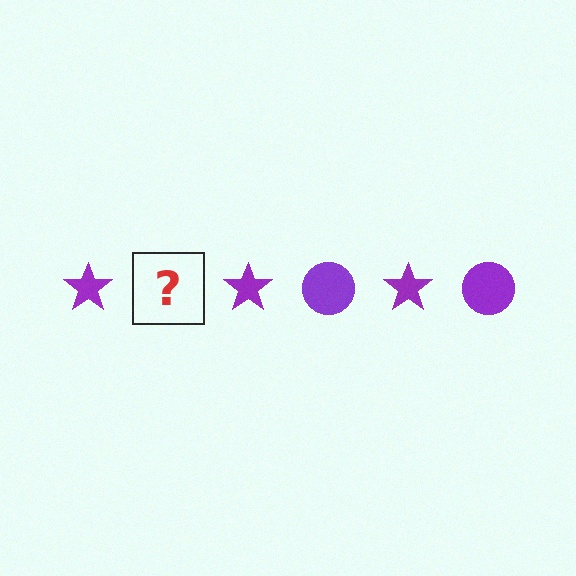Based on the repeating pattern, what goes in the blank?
The blank should be a purple circle.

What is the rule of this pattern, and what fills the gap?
The rule is that the pattern cycles through star, circle shapes in purple. The gap should be filled with a purple circle.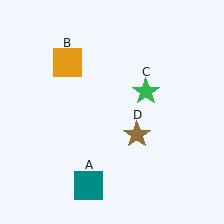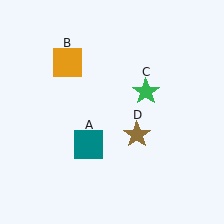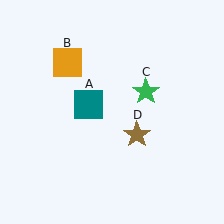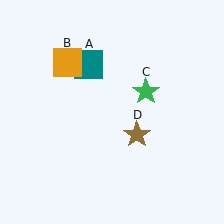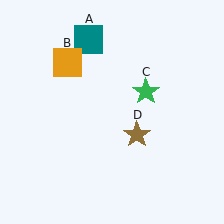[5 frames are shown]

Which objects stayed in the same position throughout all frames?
Orange square (object B) and green star (object C) and brown star (object D) remained stationary.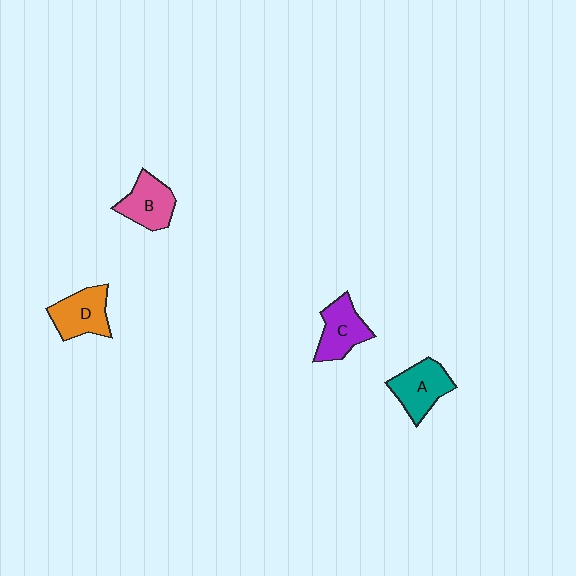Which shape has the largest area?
Shape A (teal).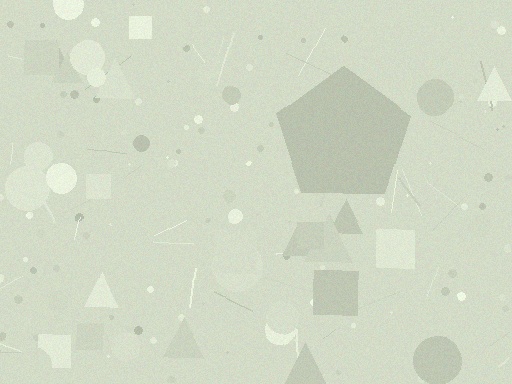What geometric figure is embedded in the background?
A pentagon is embedded in the background.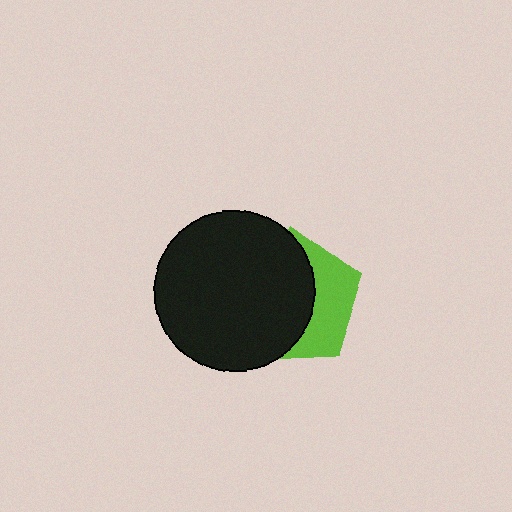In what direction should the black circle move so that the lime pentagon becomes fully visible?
The black circle should move left. That is the shortest direction to clear the overlap and leave the lime pentagon fully visible.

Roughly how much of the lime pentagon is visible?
A small part of it is visible (roughly 37%).